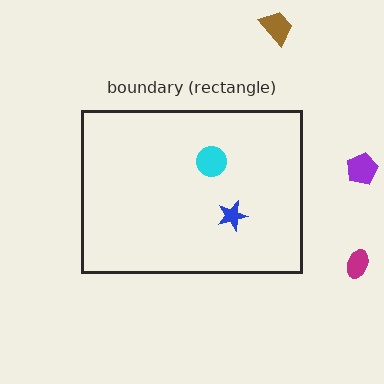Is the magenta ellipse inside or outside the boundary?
Outside.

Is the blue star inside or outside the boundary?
Inside.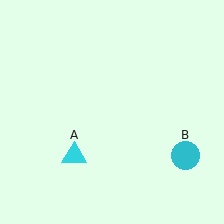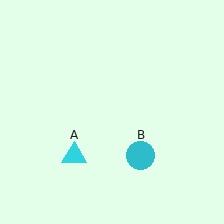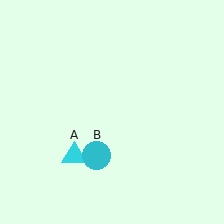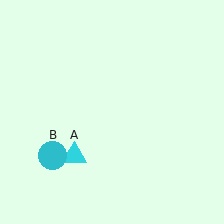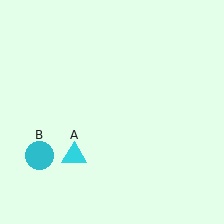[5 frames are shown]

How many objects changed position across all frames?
1 object changed position: cyan circle (object B).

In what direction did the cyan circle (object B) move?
The cyan circle (object B) moved left.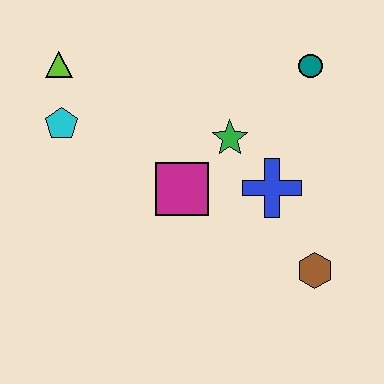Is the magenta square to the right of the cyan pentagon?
Yes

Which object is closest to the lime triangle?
The cyan pentagon is closest to the lime triangle.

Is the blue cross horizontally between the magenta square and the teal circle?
Yes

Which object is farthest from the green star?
The lime triangle is farthest from the green star.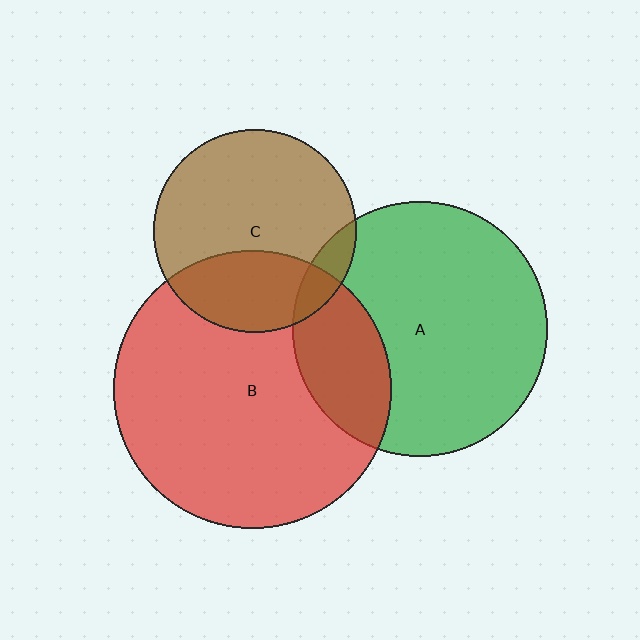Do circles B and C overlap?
Yes.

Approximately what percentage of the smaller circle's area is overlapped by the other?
Approximately 30%.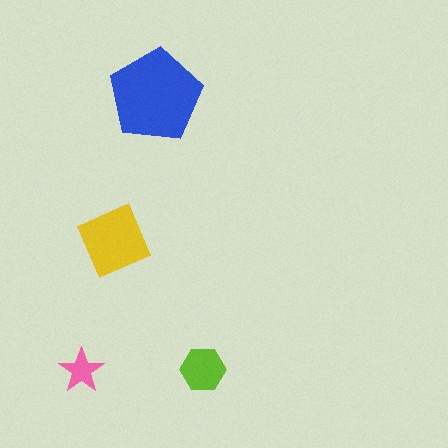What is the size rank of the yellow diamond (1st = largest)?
2nd.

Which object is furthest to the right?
The lime hexagon is rightmost.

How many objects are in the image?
There are 4 objects in the image.